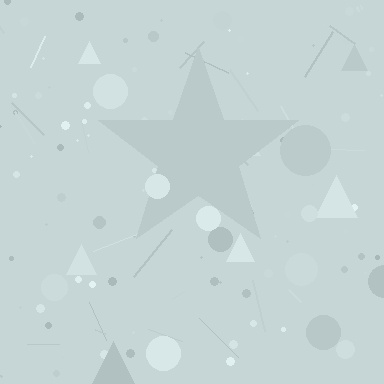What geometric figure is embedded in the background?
A star is embedded in the background.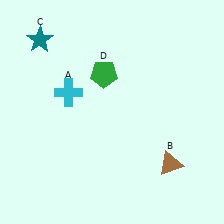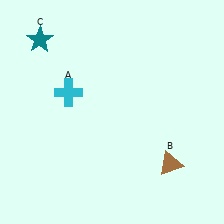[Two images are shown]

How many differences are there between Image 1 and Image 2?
There is 1 difference between the two images.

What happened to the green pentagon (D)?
The green pentagon (D) was removed in Image 2. It was in the top-left area of Image 1.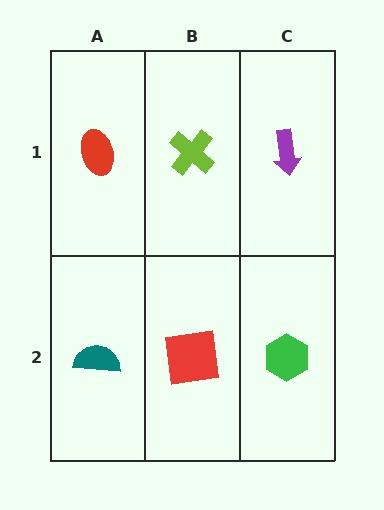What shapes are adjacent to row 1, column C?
A green hexagon (row 2, column C), a lime cross (row 1, column B).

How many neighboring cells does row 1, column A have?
2.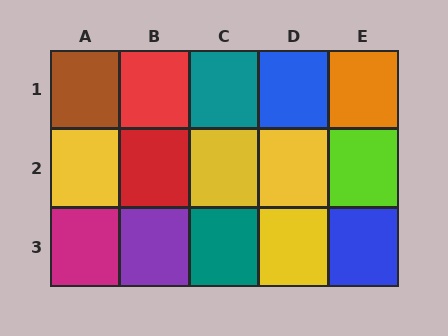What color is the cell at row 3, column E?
Blue.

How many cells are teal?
2 cells are teal.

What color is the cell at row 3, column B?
Purple.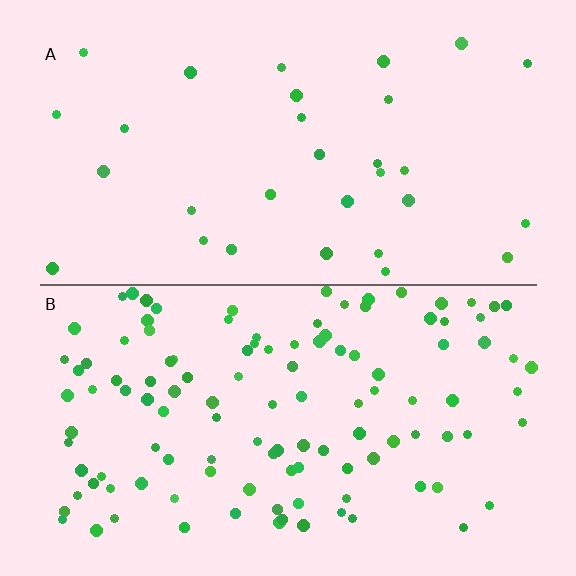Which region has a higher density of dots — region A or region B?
B (the bottom).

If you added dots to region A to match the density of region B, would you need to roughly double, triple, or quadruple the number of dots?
Approximately quadruple.